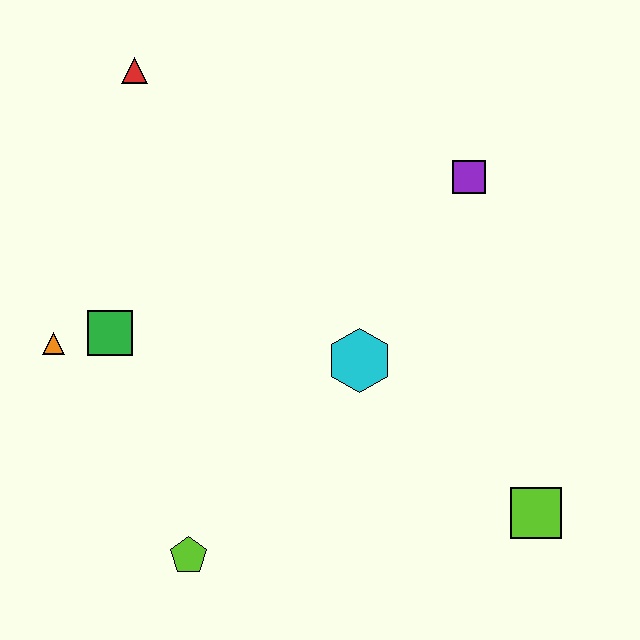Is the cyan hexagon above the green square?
No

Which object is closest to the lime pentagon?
The green square is closest to the lime pentagon.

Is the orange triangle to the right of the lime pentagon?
No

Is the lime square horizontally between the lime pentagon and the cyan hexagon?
No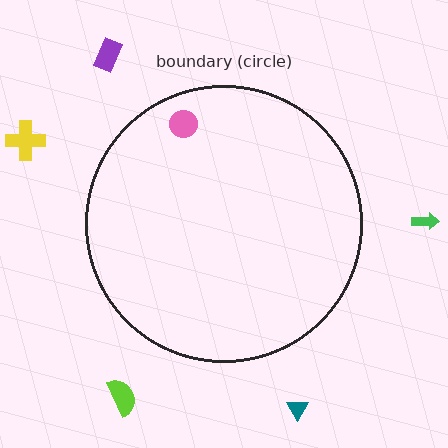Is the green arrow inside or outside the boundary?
Outside.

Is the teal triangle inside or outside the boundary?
Outside.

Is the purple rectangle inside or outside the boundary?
Outside.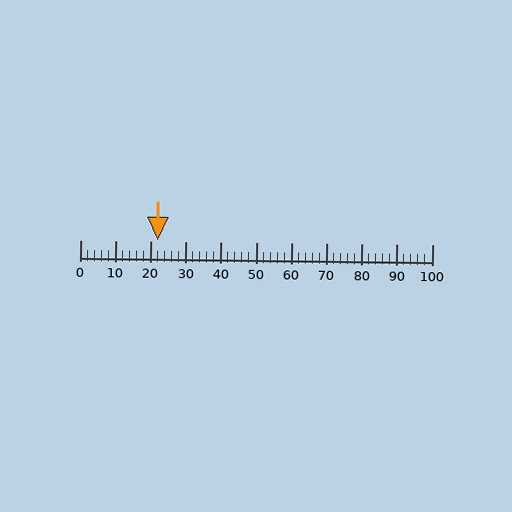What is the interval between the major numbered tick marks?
The major tick marks are spaced 10 units apart.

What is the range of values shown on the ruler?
The ruler shows values from 0 to 100.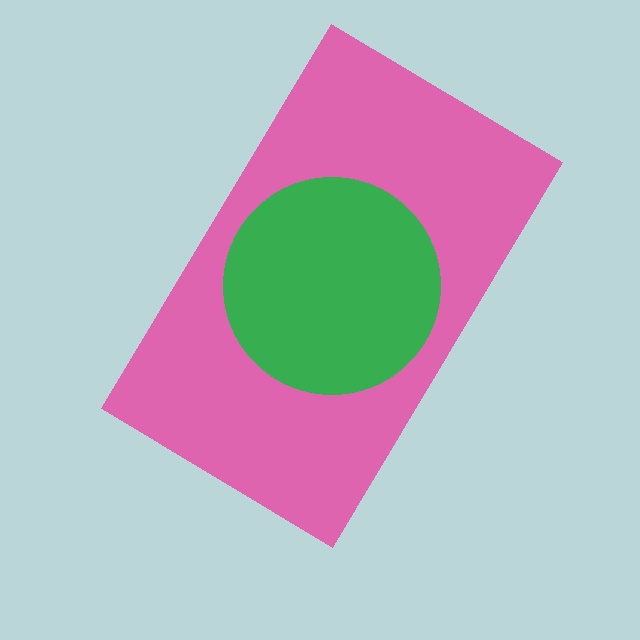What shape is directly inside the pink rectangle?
The green circle.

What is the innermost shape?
The green circle.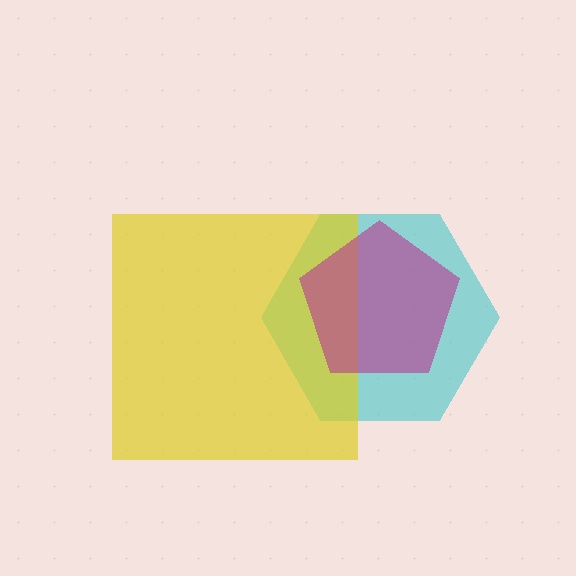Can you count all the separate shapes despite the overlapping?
Yes, there are 3 separate shapes.